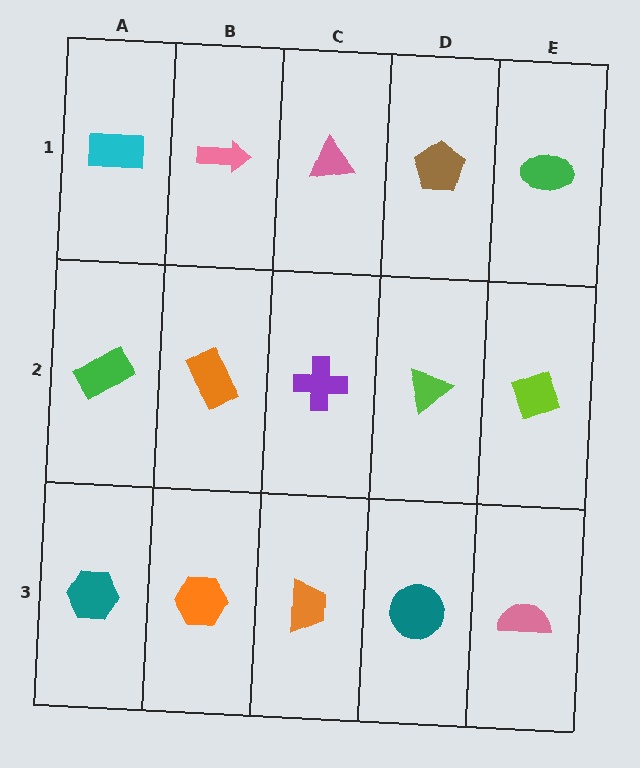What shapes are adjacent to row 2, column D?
A brown pentagon (row 1, column D), a teal circle (row 3, column D), a purple cross (row 2, column C), a lime diamond (row 2, column E).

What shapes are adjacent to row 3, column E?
A lime diamond (row 2, column E), a teal circle (row 3, column D).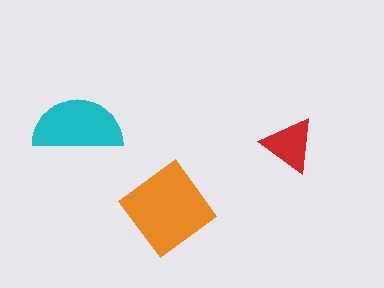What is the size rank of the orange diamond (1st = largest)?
1st.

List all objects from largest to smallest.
The orange diamond, the cyan semicircle, the red triangle.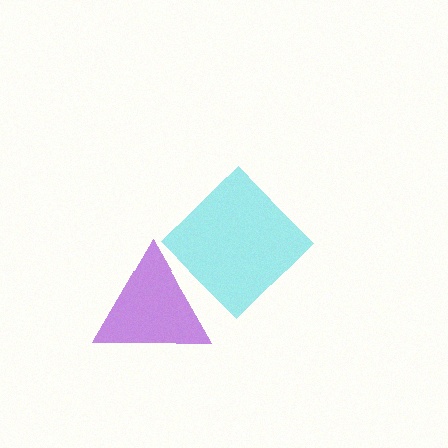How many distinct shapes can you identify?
There are 2 distinct shapes: a purple triangle, a cyan diamond.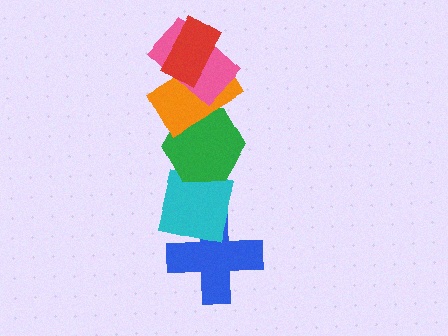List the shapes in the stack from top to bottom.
From top to bottom: the red rectangle, the pink rectangle, the orange rectangle, the green hexagon, the cyan square, the blue cross.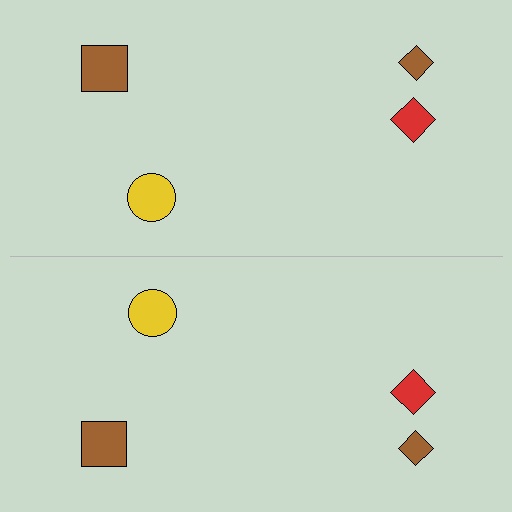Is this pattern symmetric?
Yes, this pattern has bilateral (reflection) symmetry.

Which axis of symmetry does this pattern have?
The pattern has a horizontal axis of symmetry running through the center of the image.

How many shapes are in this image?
There are 8 shapes in this image.